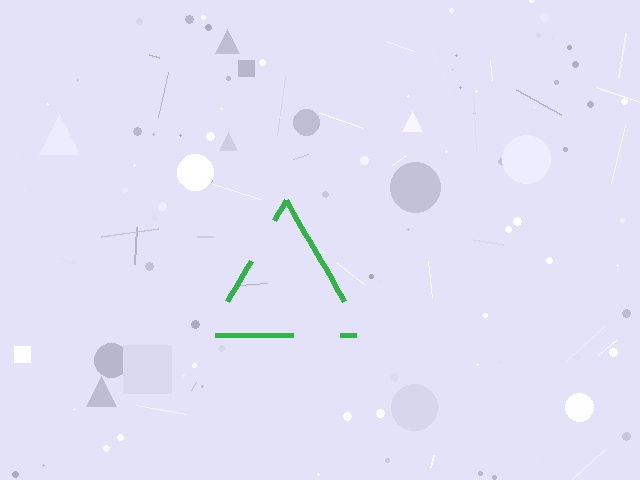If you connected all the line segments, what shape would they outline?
They would outline a triangle.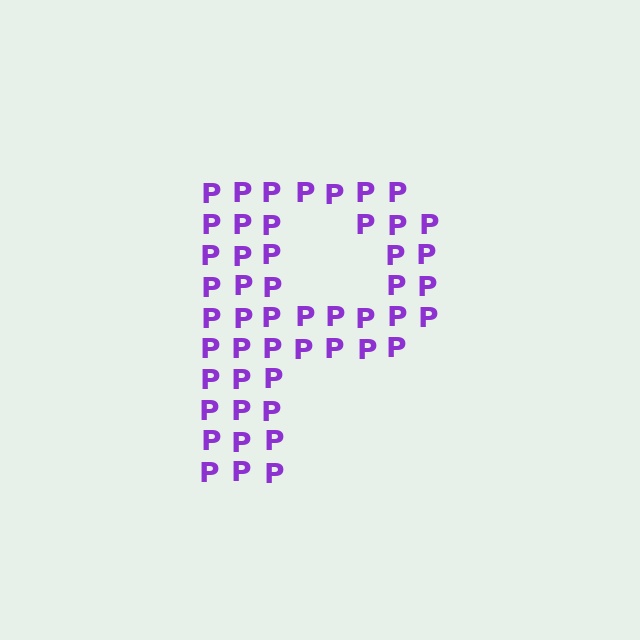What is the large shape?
The large shape is the letter P.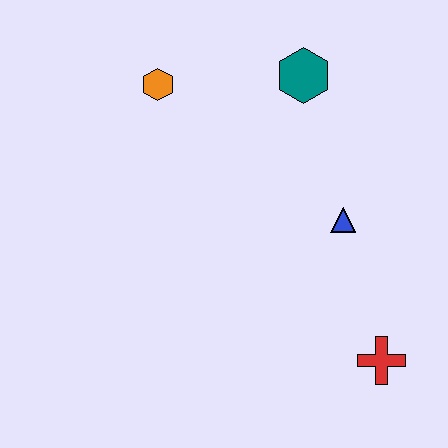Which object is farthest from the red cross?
The orange hexagon is farthest from the red cross.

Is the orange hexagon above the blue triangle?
Yes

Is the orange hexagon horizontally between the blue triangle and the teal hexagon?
No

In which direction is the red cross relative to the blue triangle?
The red cross is below the blue triangle.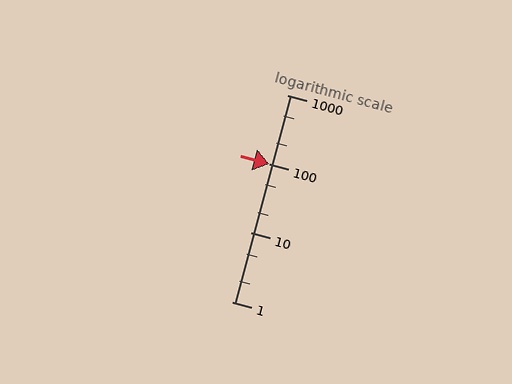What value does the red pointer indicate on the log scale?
The pointer indicates approximately 98.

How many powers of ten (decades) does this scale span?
The scale spans 3 decades, from 1 to 1000.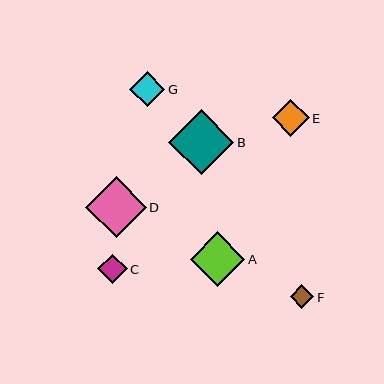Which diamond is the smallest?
Diamond F is the smallest with a size of approximately 24 pixels.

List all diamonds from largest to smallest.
From largest to smallest: B, D, A, E, G, C, F.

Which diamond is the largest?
Diamond B is the largest with a size of approximately 65 pixels.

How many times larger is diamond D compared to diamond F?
Diamond D is approximately 2.6 times the size of diamond F.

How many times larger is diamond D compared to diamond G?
Diamond D is approximately 1.7 times the size of diamond G.